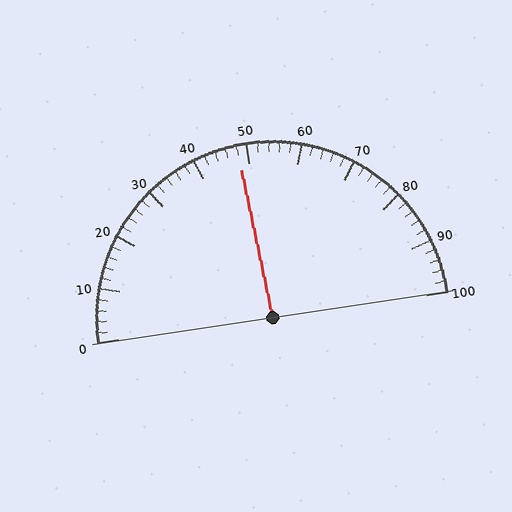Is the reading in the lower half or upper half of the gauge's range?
The reading is in the lower half of the range (0 to 100).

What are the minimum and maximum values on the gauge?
The gauge ranges from 0 to 100.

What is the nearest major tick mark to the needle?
The nearest major tick mark is 50.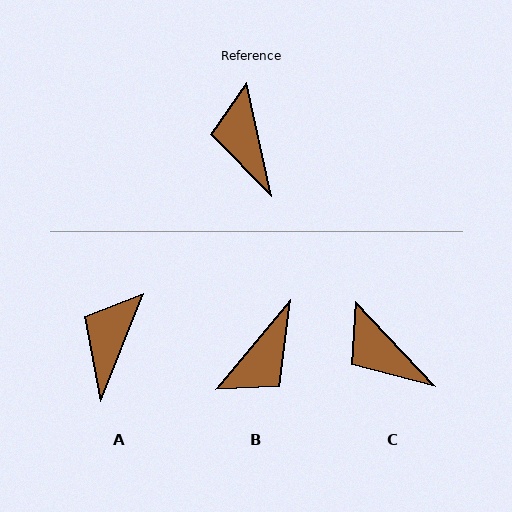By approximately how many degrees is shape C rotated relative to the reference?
Approximately 31 degrees counter-clockwise.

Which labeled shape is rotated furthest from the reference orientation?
B, about 128 degrees away.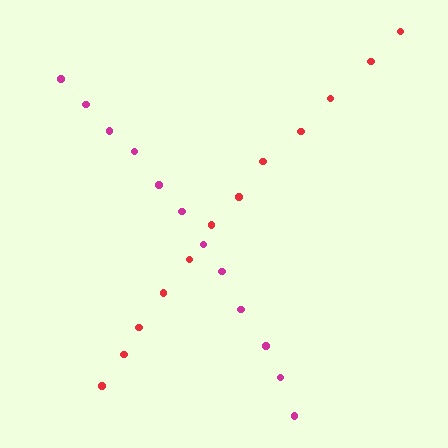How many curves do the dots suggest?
There are 2 distinct paths.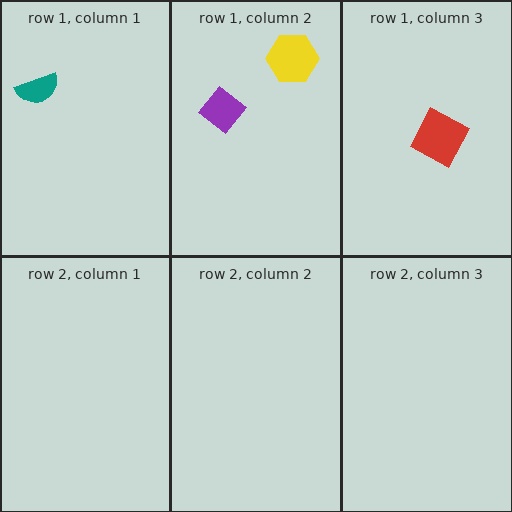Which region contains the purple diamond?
The row 1, column 2 region.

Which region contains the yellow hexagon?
The row 1, column 2 region.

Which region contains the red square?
The row 1, column 3 region.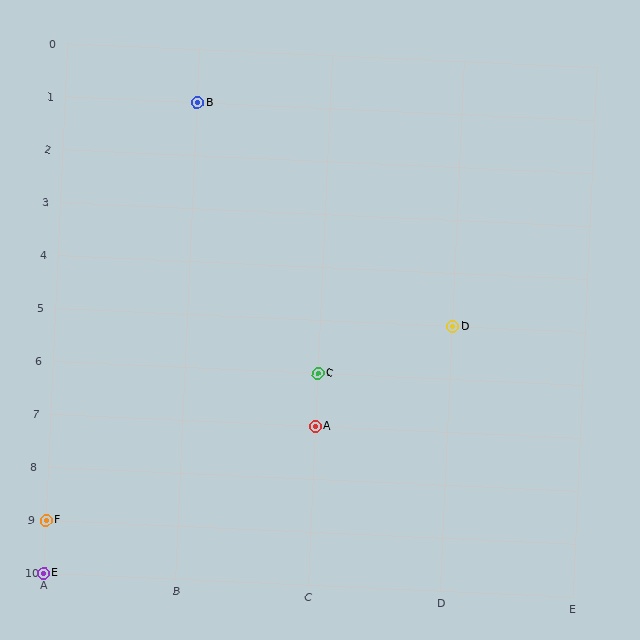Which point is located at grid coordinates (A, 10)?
Point E is at (A, 10).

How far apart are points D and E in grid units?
Points D and E are 3 columns and 5 rows apart (about 5.8 grid units diagonally).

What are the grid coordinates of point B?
Point B is at grid coordinates (B, 1).